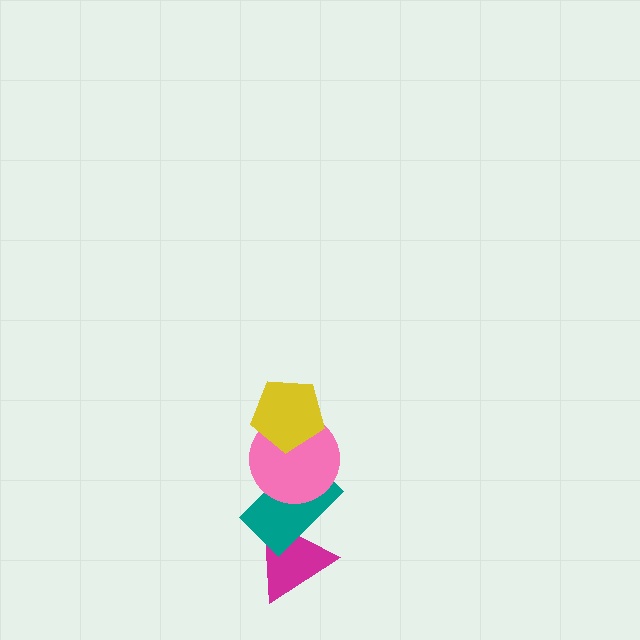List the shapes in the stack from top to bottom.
From top to bottom: the yellow pentagon, the pink circle, the teal rectangle, the magenta triangle.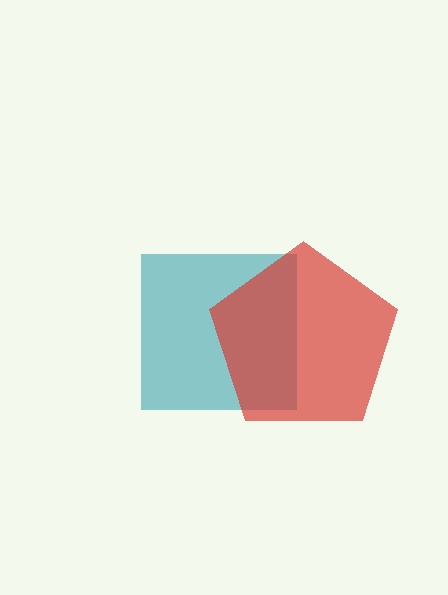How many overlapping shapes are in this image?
There are 2 overlapping shapes in the image.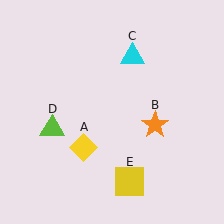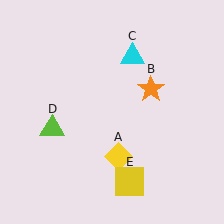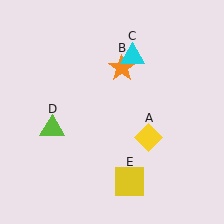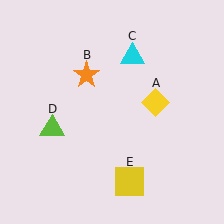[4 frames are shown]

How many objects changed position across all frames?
2 objects changed position: yellow diamond (object A), orange star (object B).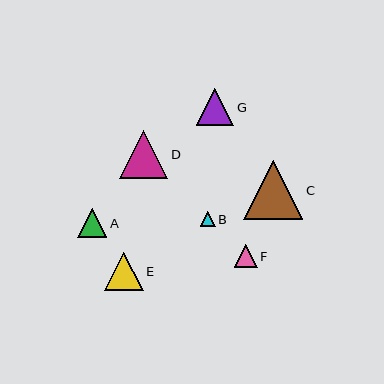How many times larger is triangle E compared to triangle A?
Triangle E is approximately 1.3 times the size of triangle A.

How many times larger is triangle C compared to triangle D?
Triangle C is approximately 1.2 times the size of triangle D.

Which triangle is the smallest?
Triangle B is the smallest with a size of approximately 15 pixels.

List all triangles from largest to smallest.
From largest to smallest: C, D, E, G, A, F, B.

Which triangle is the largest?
Triangle C is the largest with a size of approximately 59 pixels.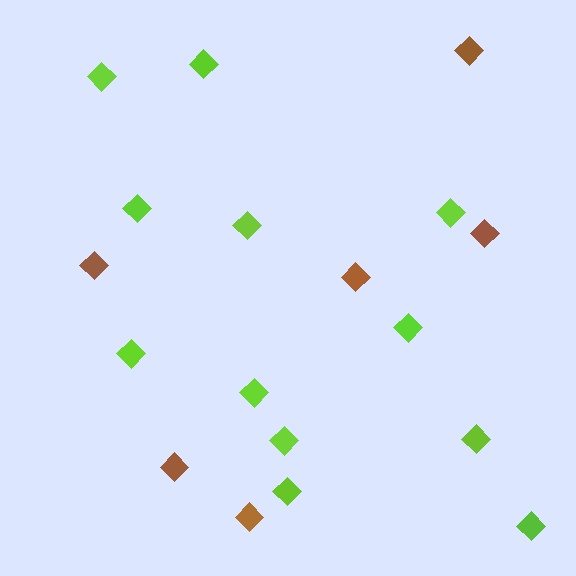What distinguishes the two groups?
There are 2 groups: one group of brown diamonds (6) and one group of lime diamonds (12).